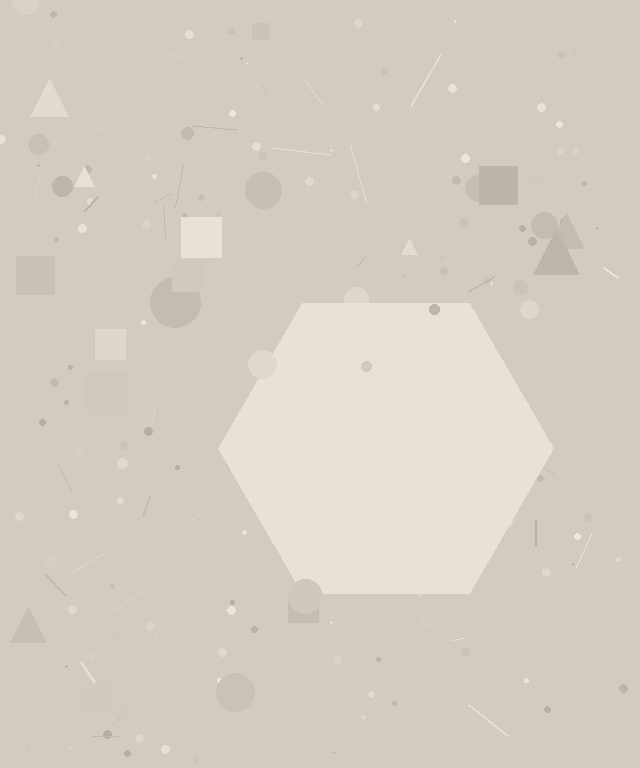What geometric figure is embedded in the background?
A hexagon is embedded in the background.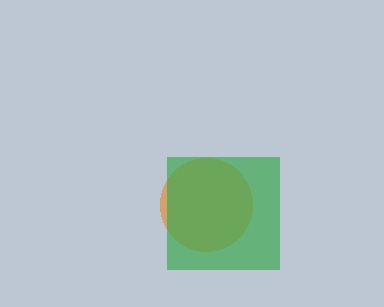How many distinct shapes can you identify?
There are 2 distinct shapes: an orange circle, a green square.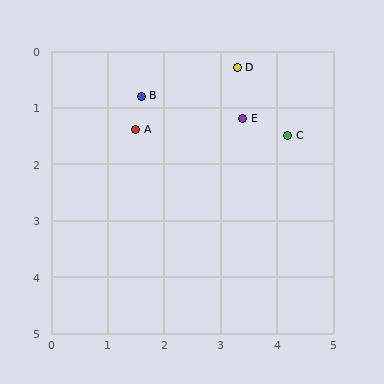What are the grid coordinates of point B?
Point B is at approximately (1.6, 0.8).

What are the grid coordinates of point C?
Point C is at approximately (4.2, 1.5).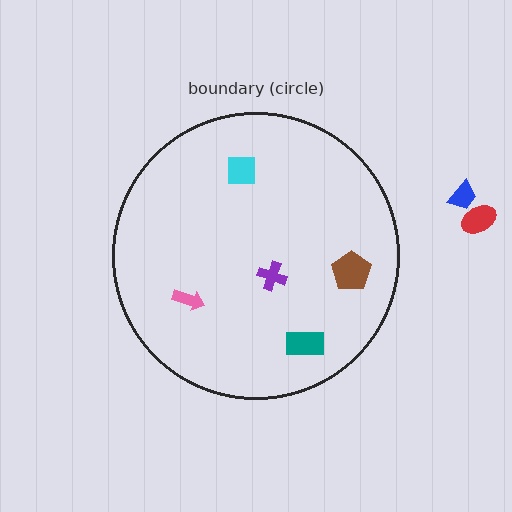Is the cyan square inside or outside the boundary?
Inside.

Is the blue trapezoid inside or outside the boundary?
Outside.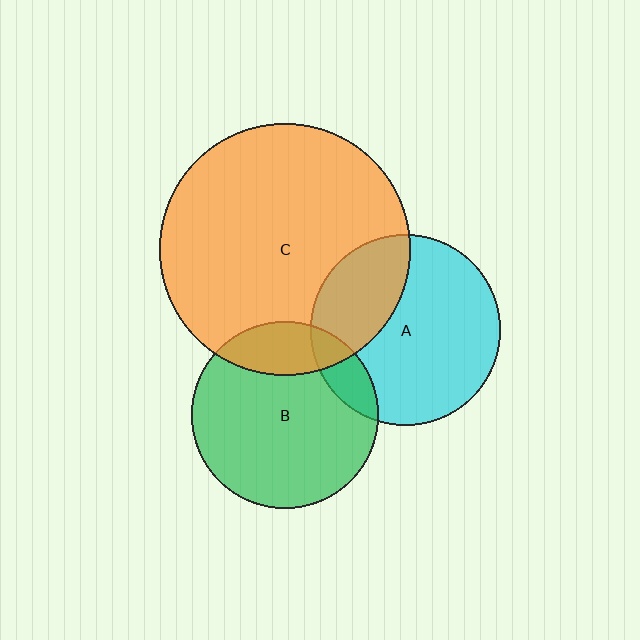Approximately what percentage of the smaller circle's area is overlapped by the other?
Approximately 20%.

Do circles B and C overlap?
Yes.